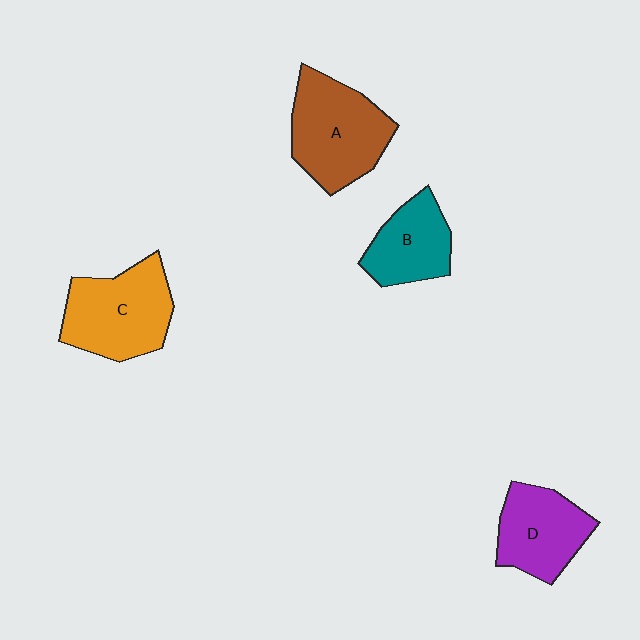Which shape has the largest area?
Shape A (brown).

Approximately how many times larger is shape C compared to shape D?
Approximately 1.3 times.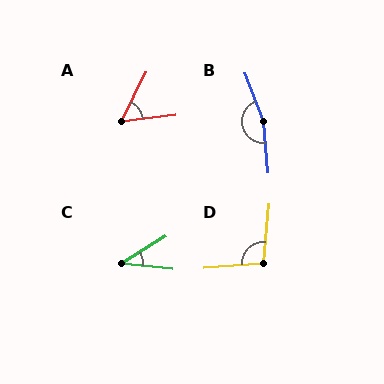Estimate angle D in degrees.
Approximately 100 degrees.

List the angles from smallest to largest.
C (38°), A (56°), D (100°), B (164°).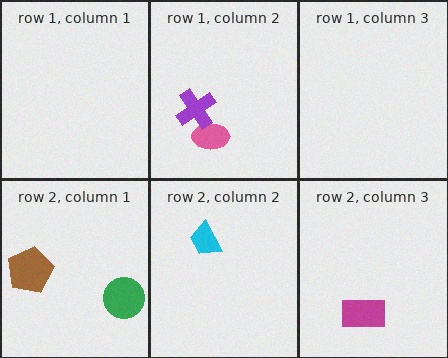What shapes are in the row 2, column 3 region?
The magenta rectangle.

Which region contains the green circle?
The row 2, column 1 region.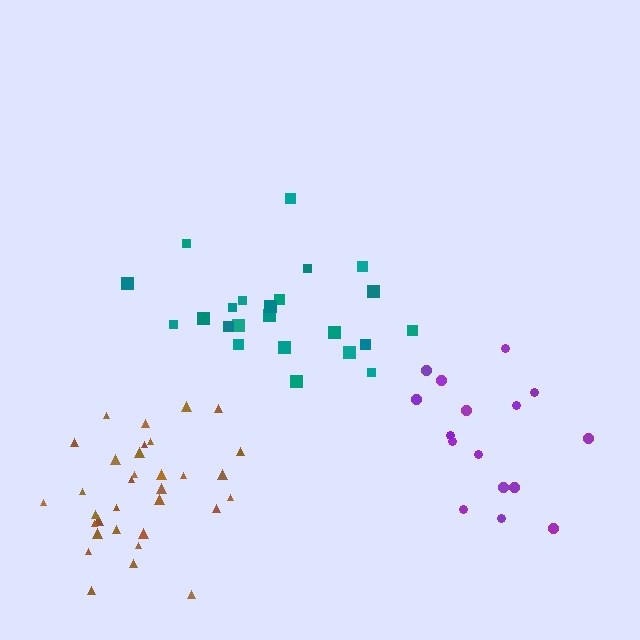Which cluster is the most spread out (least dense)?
Purple.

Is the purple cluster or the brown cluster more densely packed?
Brown.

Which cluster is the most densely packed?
Brown.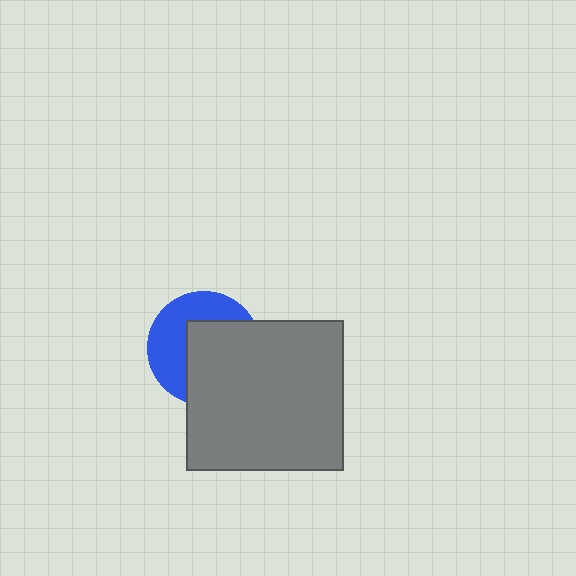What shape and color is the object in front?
The object in front is a gray rectangle.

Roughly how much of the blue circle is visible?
A small part of it is visible (roughly 44%).